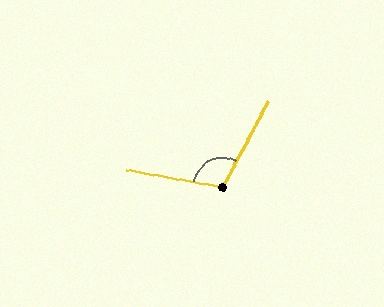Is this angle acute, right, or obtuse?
It is obtuse.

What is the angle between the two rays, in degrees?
Approximately 107 degrees.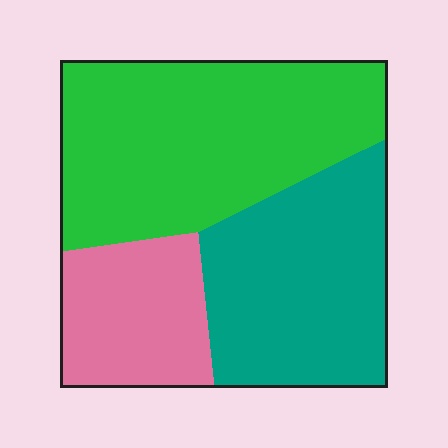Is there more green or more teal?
Green.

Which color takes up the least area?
Pink, at roughly 20%.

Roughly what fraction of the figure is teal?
Teal takes up between a third and a half of the figure.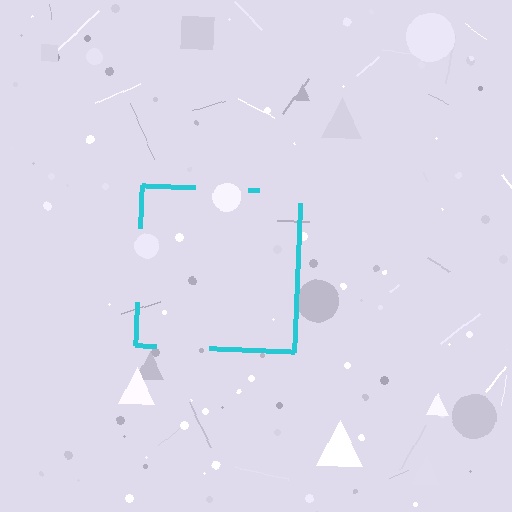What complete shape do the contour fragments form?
The contour fragments form a square.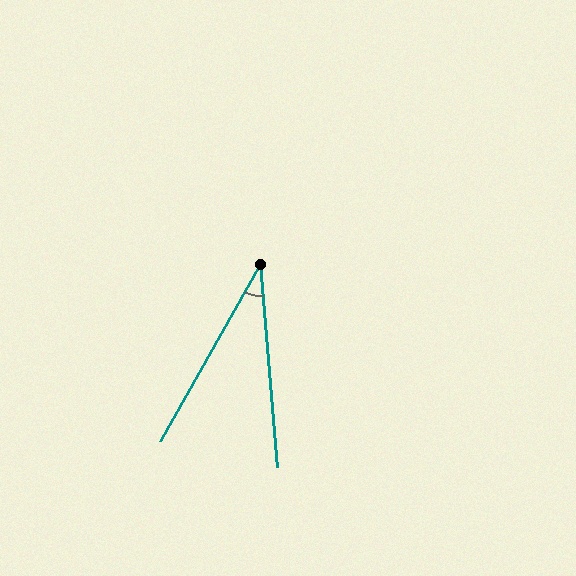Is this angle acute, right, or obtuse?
It is acute.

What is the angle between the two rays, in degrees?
Approximately 34 degrees.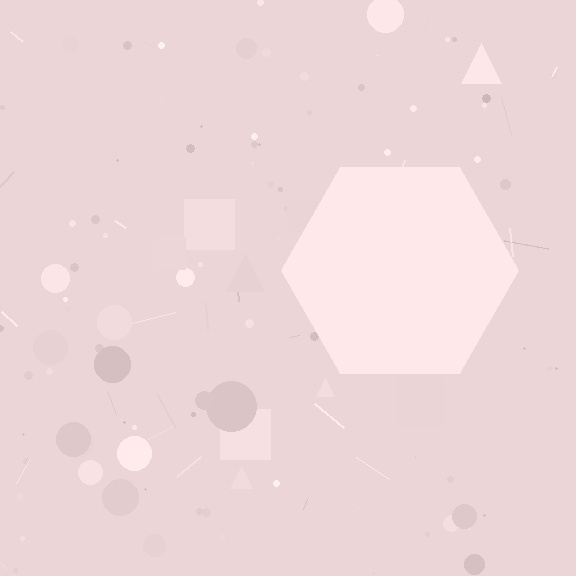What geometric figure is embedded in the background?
A hexagon is embedded in the background.